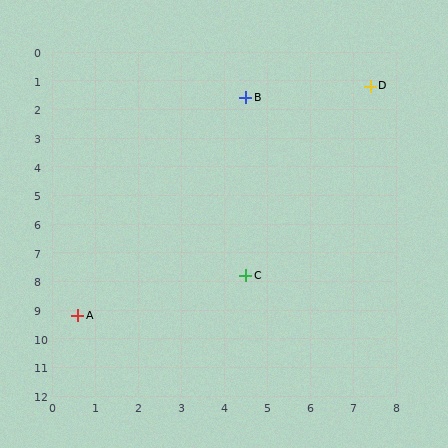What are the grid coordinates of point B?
Point B is at approximately (4.5, 1.6).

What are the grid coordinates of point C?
Point C is at approximately (4.5, 7.8).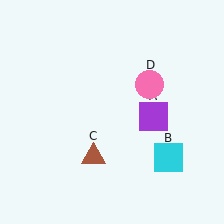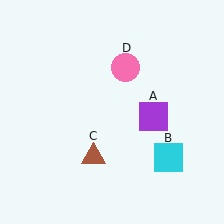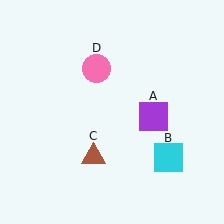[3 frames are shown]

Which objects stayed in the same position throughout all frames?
Purple square (object A) and cyan square (object B) and brown triangle (object C) remained stationary.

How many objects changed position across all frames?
1 object changed position: pink circle (object D).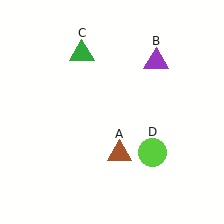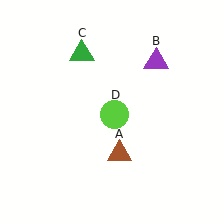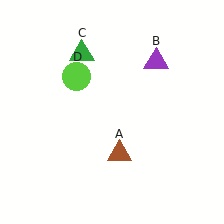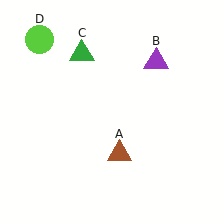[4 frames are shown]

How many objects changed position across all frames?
1 object changed position: lime circle (object D).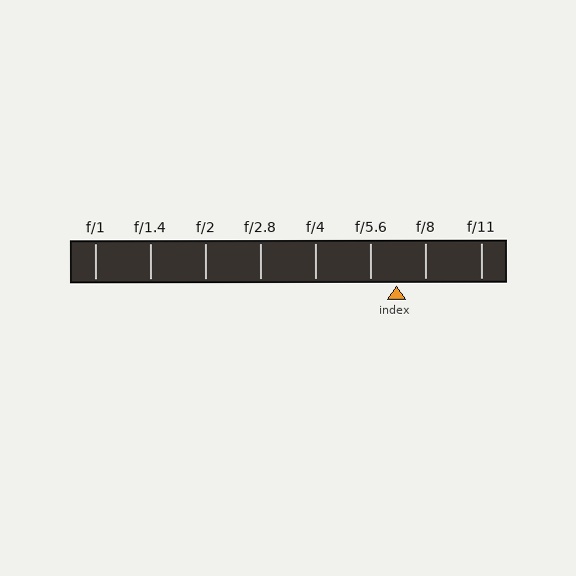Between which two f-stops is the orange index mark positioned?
The index mark is between f/5.6 and f/8.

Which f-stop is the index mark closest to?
The index mark is closest to f/5.6.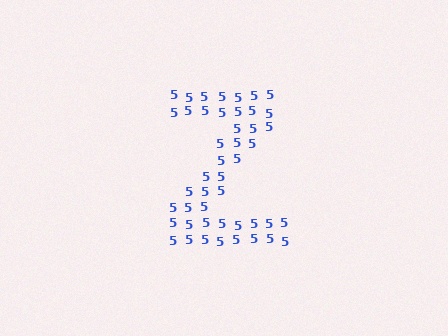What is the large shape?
The large shape is the letter Z.